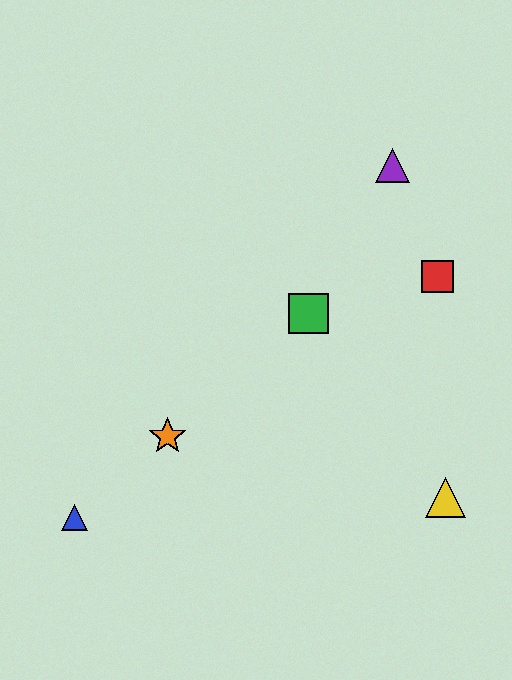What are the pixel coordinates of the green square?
The green square is at (308, 314).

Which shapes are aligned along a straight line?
The blue triangle, the green square, the orange star are aligned along a straight line.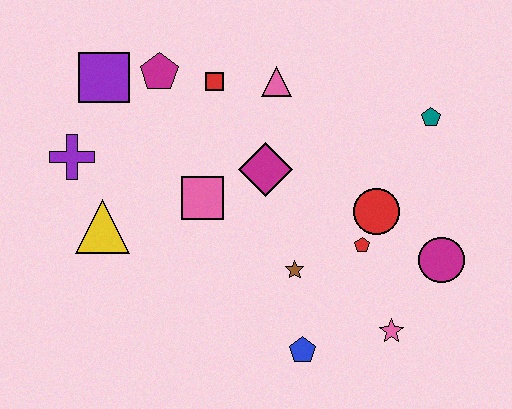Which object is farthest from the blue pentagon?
The purple square is farthest from the blue pentagon.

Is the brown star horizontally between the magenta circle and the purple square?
Yes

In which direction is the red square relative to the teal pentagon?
The red square is to the left of the teal pentagon.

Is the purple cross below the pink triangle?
Yes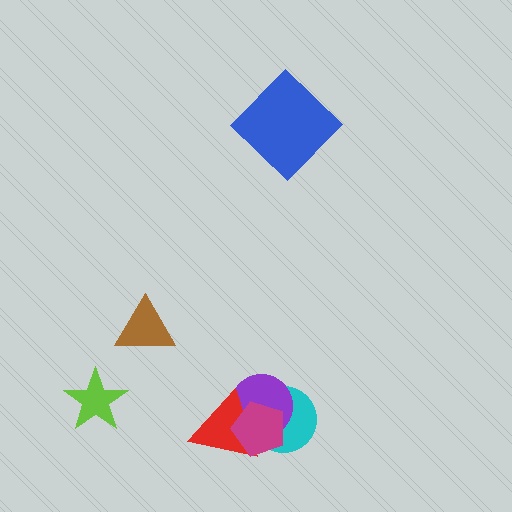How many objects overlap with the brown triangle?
0 objects overlap with the brown triangle.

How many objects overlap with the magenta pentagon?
3 objects overlap with the magenta pentagon.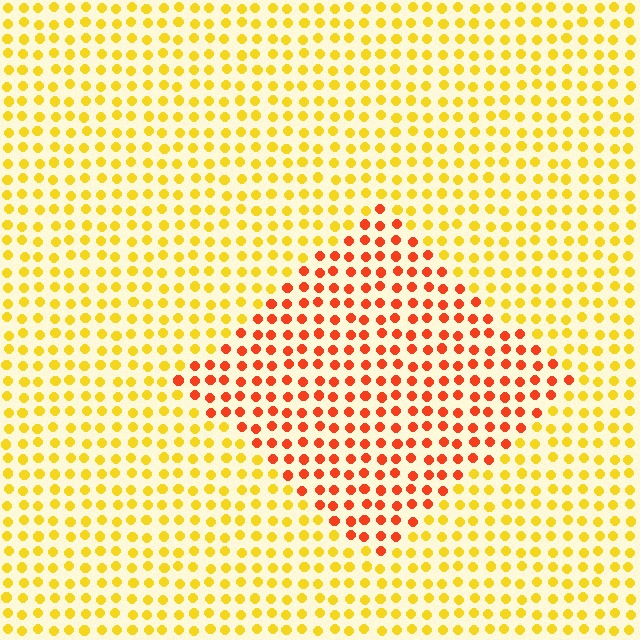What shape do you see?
I see a diamond.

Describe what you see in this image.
The image is filled with small yellow elements in a uniform arrangement. A diamond-shaped region is visible where the elements are tinted to a slightly different hue, forming a subtle color boundary.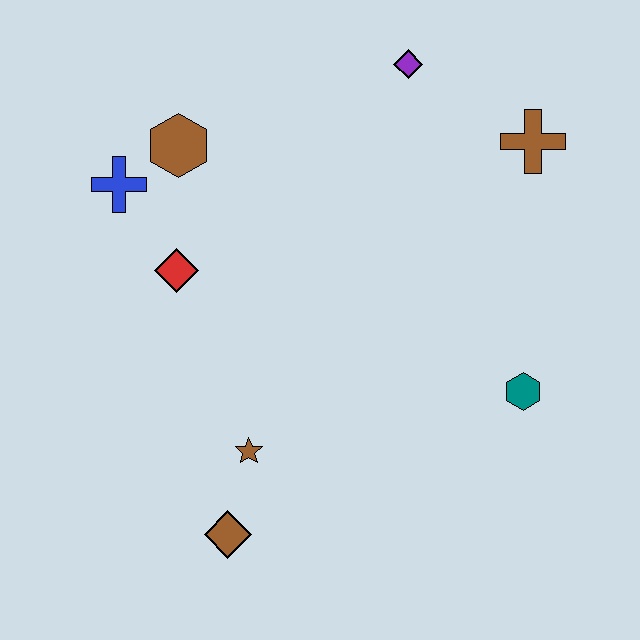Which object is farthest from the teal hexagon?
The blue cross is farthest from the teal hexagon.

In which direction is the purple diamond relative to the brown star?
The purple diamond is above the brown star.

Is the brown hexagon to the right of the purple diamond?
No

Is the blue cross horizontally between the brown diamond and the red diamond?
No